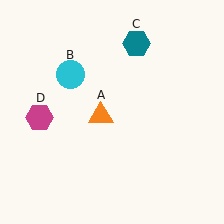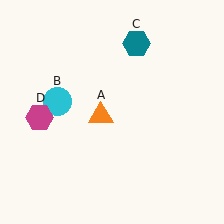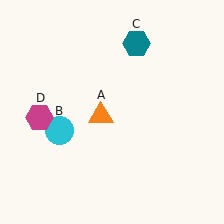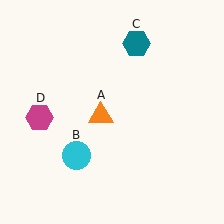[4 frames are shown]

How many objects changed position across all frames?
1 object changed position: cyan circle (object B).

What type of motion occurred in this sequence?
The cyan circle (object B) rotated counterclockwise around the center of the scene.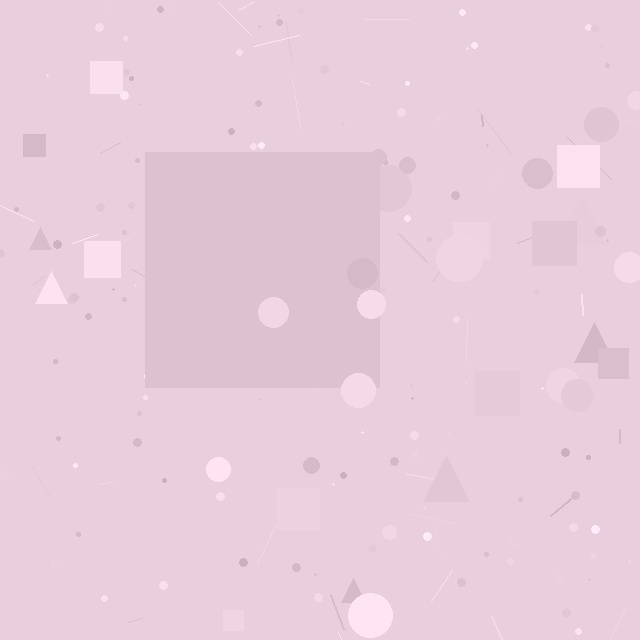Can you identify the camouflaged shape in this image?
The camouflaged shape is a square.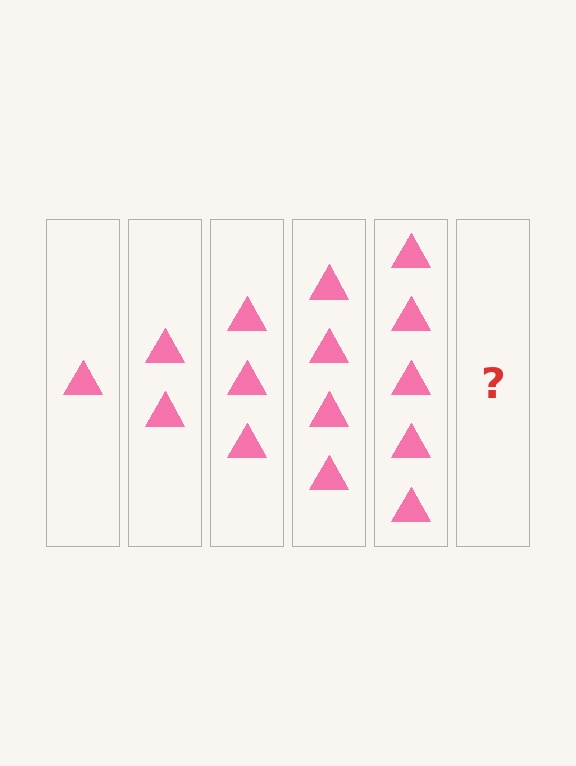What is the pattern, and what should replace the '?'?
The pattern is that each step adds one more triangle. The '?' should be 6 triangles.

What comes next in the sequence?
The next element should be 6 triangles.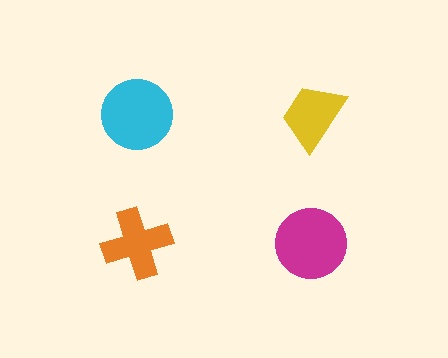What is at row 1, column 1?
A cyan circle.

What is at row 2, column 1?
An orange cross.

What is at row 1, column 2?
A yellow trapezoid.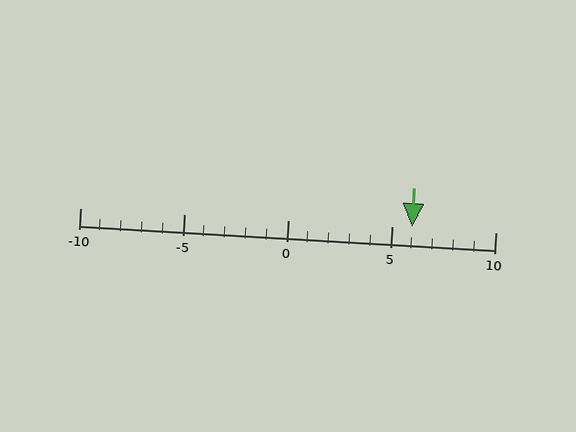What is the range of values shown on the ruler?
The ruler shows values from -10 to 10.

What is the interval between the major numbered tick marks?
The major tick marks are spaced 5 units apart.